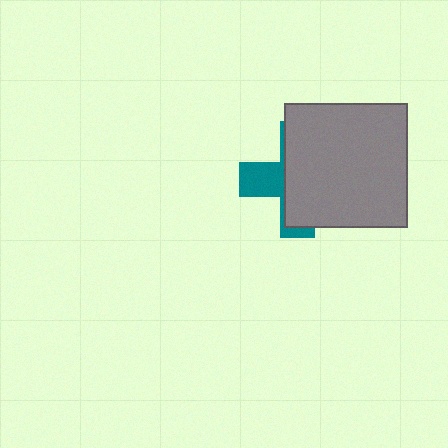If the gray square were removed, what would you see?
You would see the complete teal cross.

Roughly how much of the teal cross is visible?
A small part of it is visible (roughly 32%).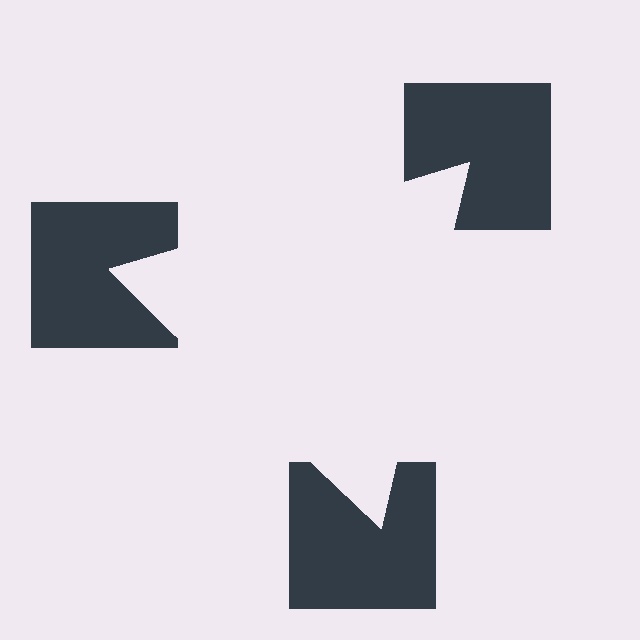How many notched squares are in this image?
There are 3 — one at each vertex of the illusory triangle.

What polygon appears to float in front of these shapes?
An illusory triangle — its edges are inferred from the aligned wedge cuts in the notched squares, not physically drawn.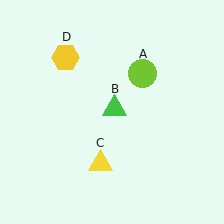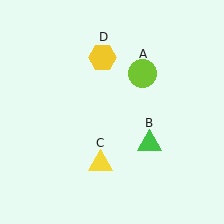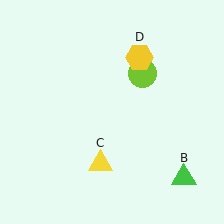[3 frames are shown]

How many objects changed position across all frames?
2 objects changed position: green triangle (object B), yellow hexagon (object D).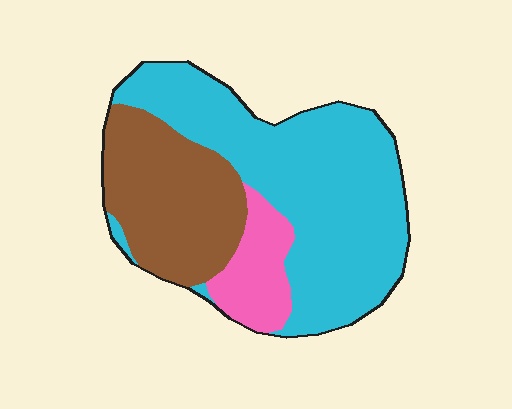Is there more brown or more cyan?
Cyan.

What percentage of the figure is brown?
Brown covers 30% of the figure.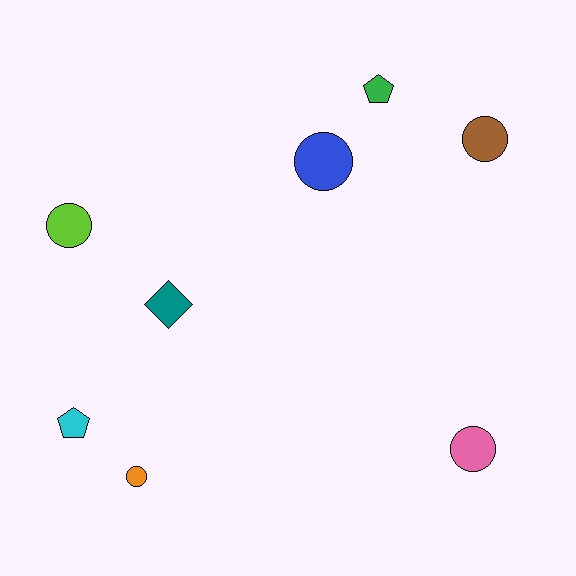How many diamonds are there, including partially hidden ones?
There is 1 diamond.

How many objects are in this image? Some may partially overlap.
There are 8 objects.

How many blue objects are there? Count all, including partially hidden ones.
There is 1 blue object.